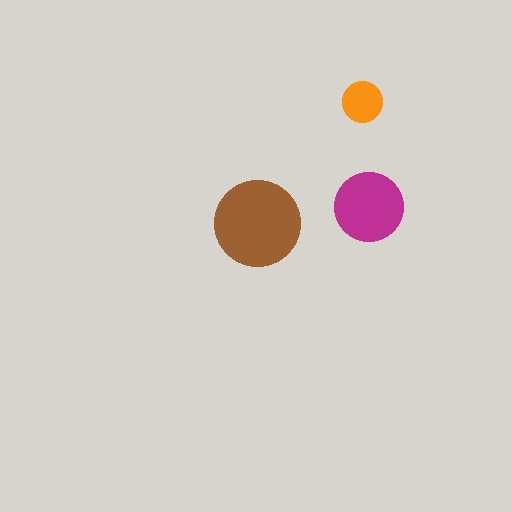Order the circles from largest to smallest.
the brown one, the magenta one, the orange one.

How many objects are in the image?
There are 3 objects in the image.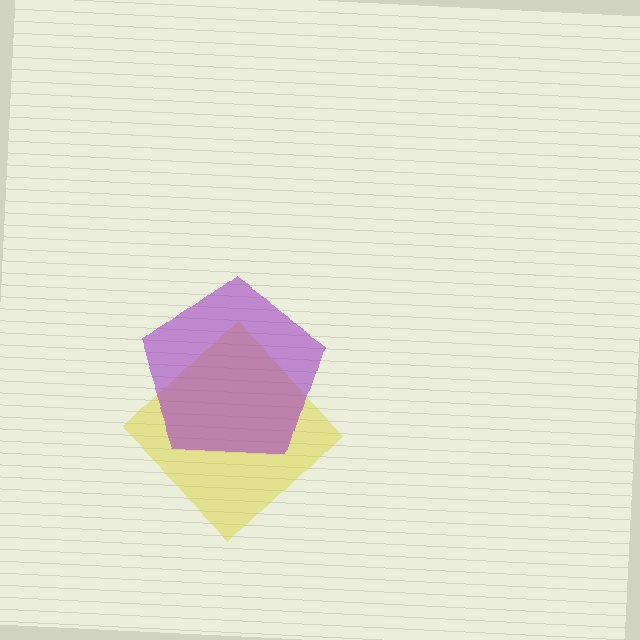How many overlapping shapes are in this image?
There are 2 overlapping shapes in the image.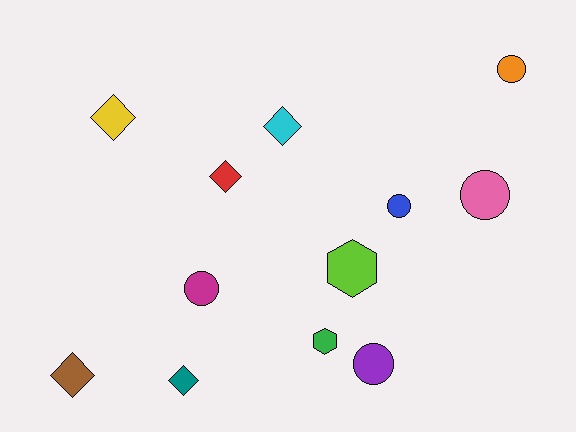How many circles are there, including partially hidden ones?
There are 5 circles.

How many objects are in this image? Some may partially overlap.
There are 12 objects.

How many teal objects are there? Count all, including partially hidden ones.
There is 1 teal object.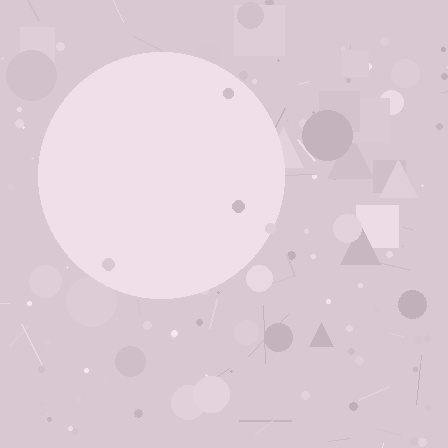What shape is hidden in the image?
A circle is hidden in the image.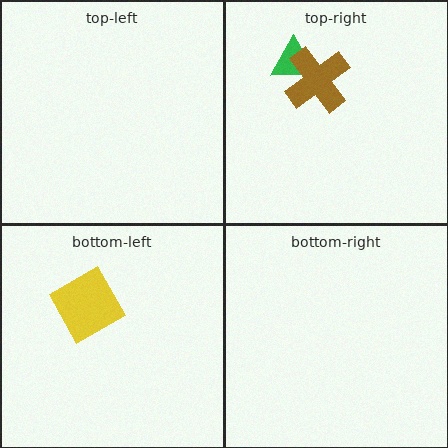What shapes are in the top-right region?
The green triangle, the brown cross.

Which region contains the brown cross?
The top-right region.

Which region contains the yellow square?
The bottom-left region.